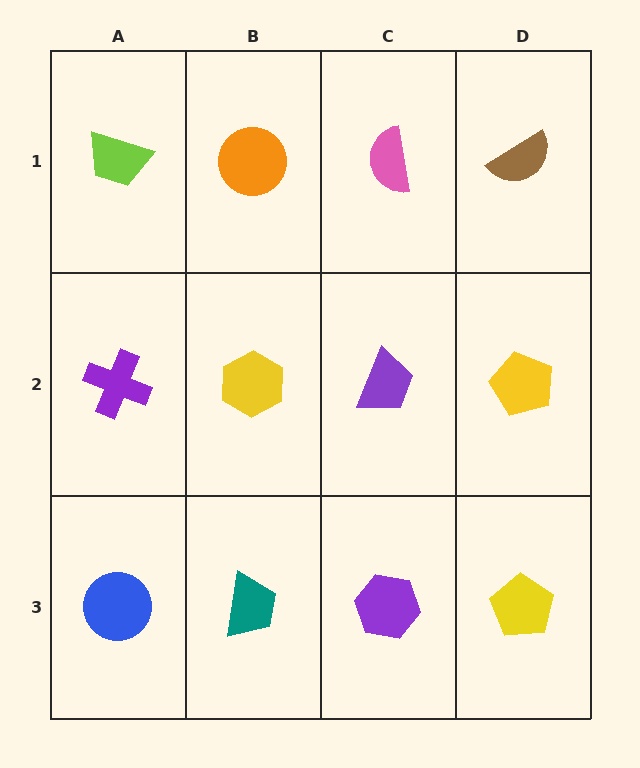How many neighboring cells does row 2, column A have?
3.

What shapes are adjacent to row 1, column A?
A purple cross (row 2, column A), an orange circle (row 1, column B).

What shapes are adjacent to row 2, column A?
A lime trapezoid (row 1, column A), a blue circle (row 3, column A), a yellow hexagon (row 2, column B).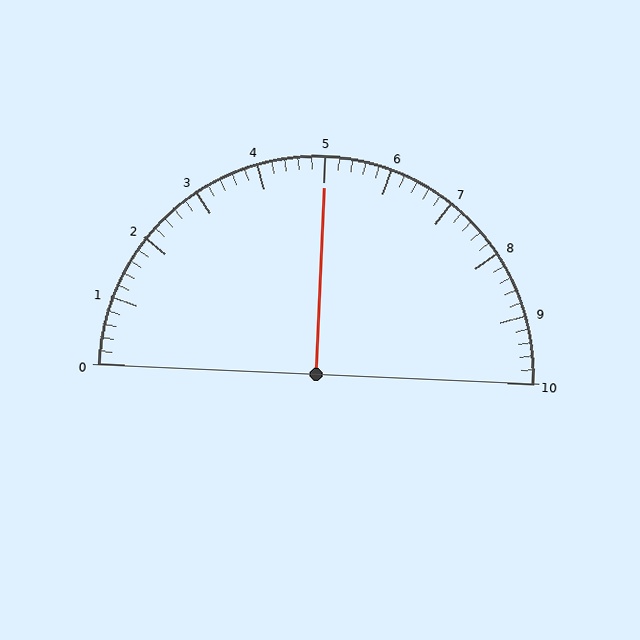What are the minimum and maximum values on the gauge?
The gauge ranges from 0 to 10.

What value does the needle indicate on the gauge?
The needle indicates approximately 5.0.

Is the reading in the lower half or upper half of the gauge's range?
The reading is in the upper half of the range (0 to 10).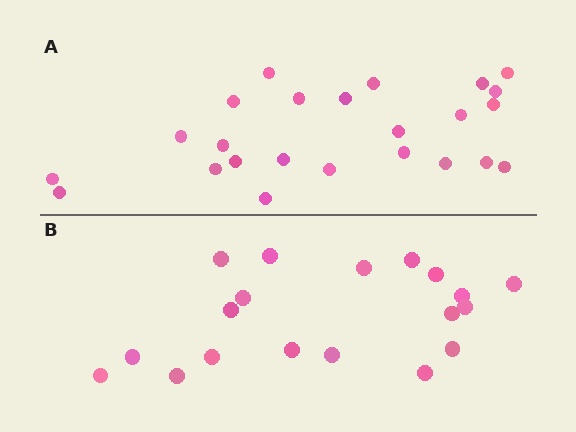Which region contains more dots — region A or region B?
Region A (the top region) has more dots.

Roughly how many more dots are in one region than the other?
Region A has about 5 more dots than region B.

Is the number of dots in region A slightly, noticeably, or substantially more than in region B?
Region A has noticeably more, but not dramatically so. The ratio is roughly 1.3 to 1.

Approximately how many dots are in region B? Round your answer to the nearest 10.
About 20 dots. (The exact count is 19, which rounds to 20.)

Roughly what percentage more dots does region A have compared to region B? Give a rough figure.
About 25% more.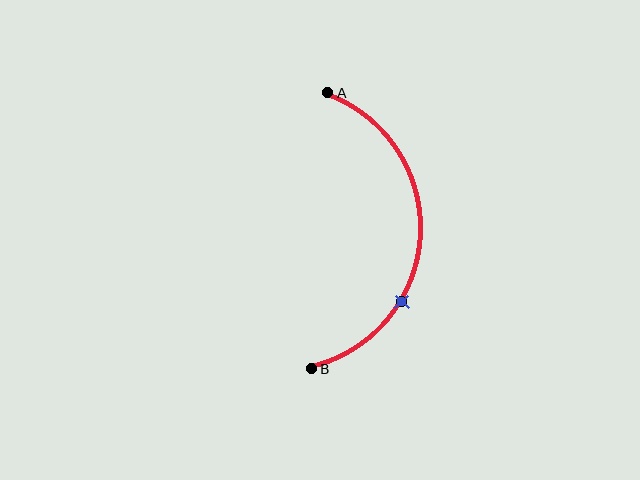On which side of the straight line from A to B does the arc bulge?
The arc bulges to the right of the straight line connecting A and B.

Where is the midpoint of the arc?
The arc midpoint is the point on the curve farthest from the straight line joining A and B. It sits to the right of that line.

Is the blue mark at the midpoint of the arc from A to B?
No. The blue mark lies on the arc but is closer to endpoint B. The arc midpoint would be at the point on the curve equidistant along the arc from both A and B.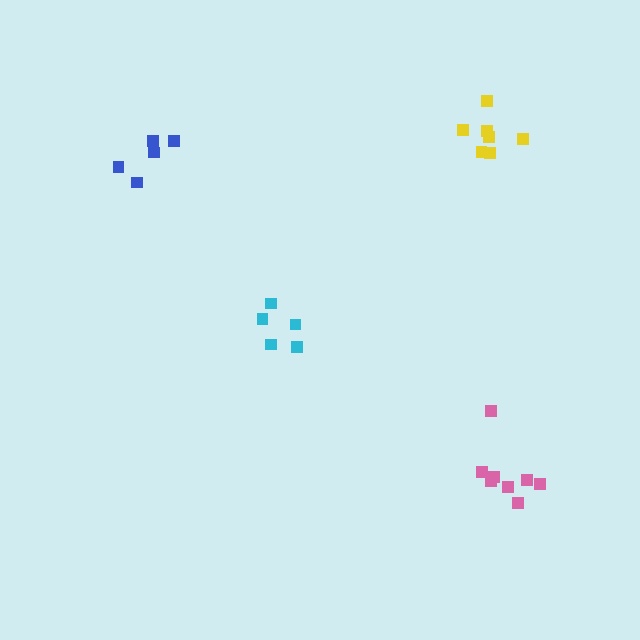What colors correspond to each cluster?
The clusters are colored: blue, cyan, pink, yellow.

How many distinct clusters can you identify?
There are 4 distinct clusters.